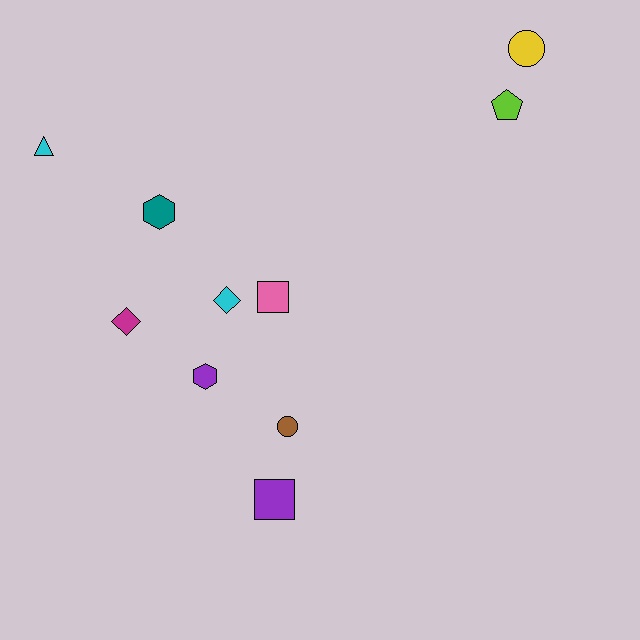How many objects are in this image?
There are 10 objects.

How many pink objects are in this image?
There is 1 pink object.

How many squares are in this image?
There are 2 squares.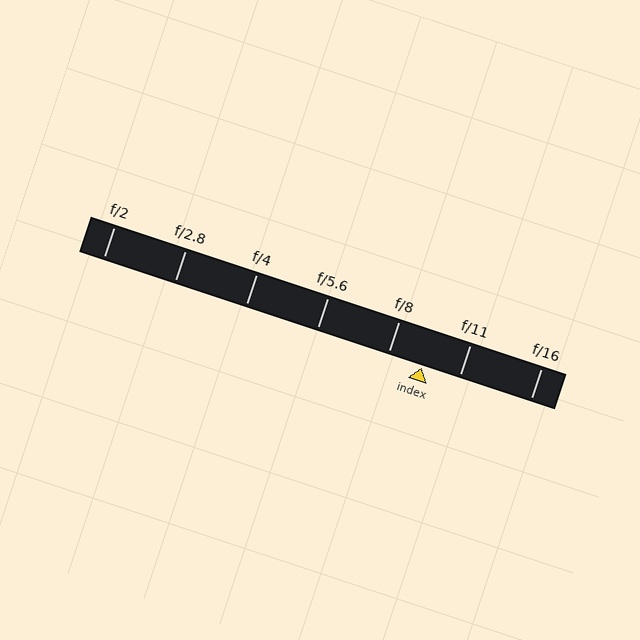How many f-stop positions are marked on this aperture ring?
There are 7 f-stop positions marked.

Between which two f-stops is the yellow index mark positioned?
The index mark is between f/8 and f/11.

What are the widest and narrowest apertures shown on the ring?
The widest aperture shown is f/2 and the narrowest is f/16.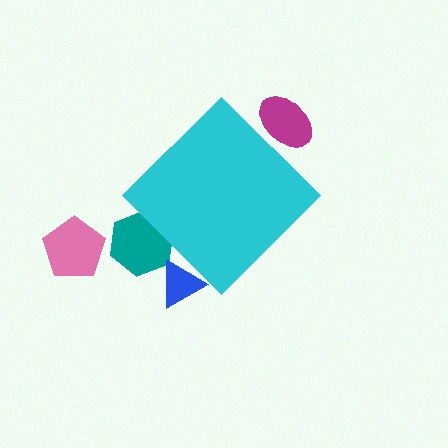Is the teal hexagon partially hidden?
Yes, the teal hexagon is partially hidden behind the cyan diamond.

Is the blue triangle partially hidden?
Yes, the blue triangle is partially hidden behind the cyan diamond.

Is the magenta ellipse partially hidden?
Yes, the magenta ellipse is partially hidden behind the cyan diamond.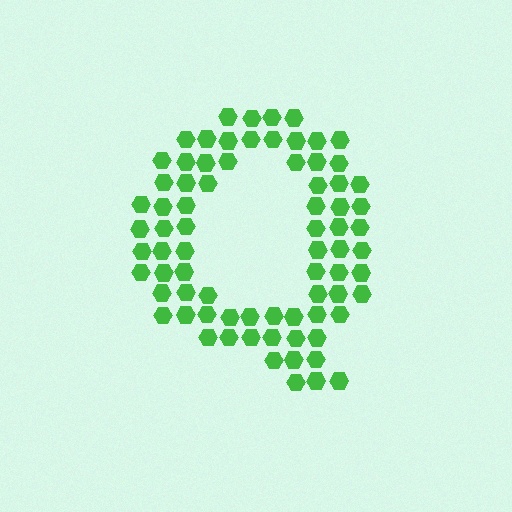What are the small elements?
The small elements are hexagons.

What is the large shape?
The large shape is the letter Q.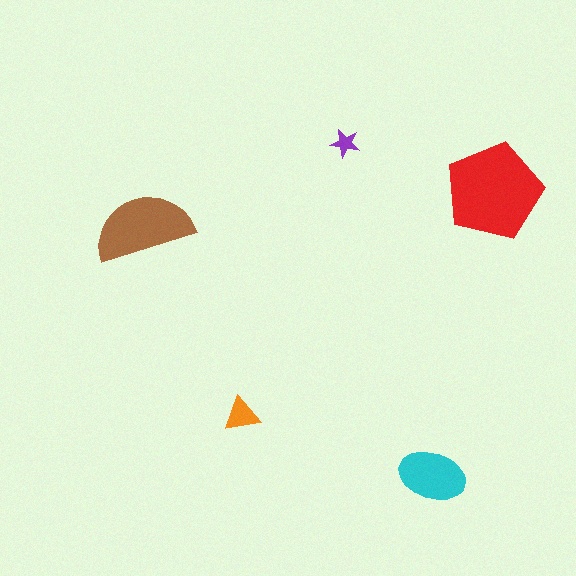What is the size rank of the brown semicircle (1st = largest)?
2nd.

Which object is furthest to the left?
The brown semicircle is leftmost.